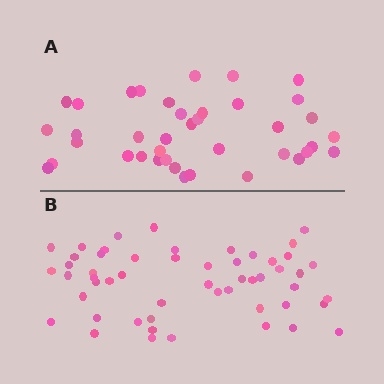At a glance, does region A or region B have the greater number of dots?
Region B (the bottom region) has more dots.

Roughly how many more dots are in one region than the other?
Region B has approximately 15 more dots than region A.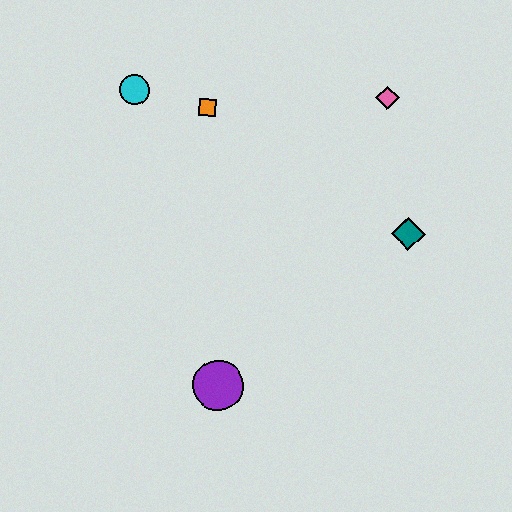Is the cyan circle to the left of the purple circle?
Yes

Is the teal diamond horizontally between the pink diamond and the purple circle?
No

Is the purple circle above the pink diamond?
No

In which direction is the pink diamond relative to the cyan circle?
The pink diamond is to the right of the cyan circle.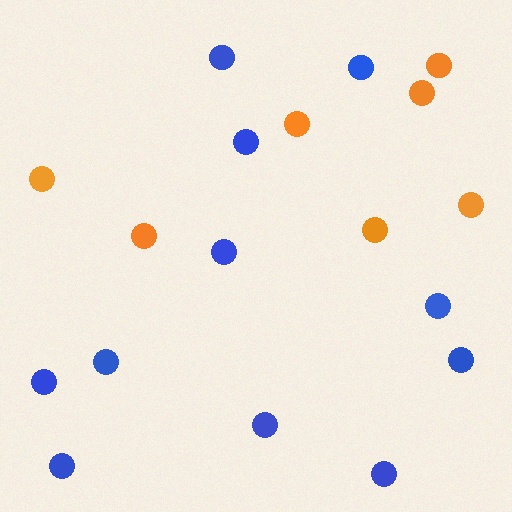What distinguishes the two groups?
There are 2 groups: one group of orange circles (7) and one group of blue circles (11).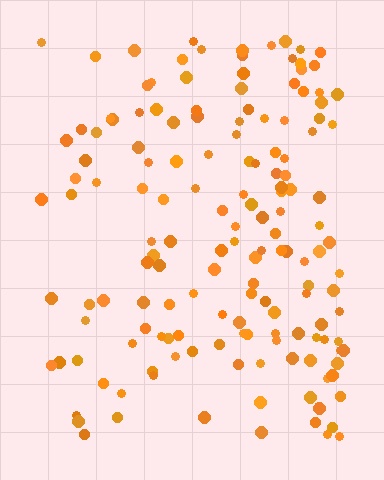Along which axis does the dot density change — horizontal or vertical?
Horizontal.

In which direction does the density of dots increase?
From left to right, with the right side densest.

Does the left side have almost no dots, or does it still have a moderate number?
Still a moderate number, just noticeably fewer than the right.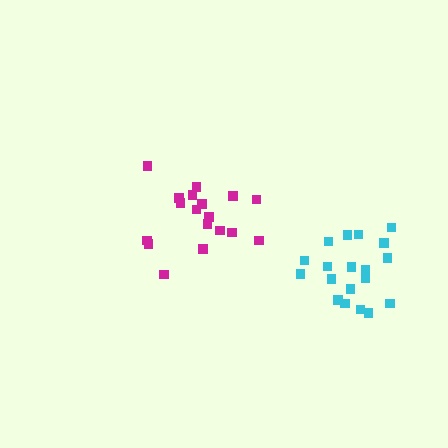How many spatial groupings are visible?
There are 2 spatial groupings.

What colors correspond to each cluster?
The clusters are colored: cyan, magenta.